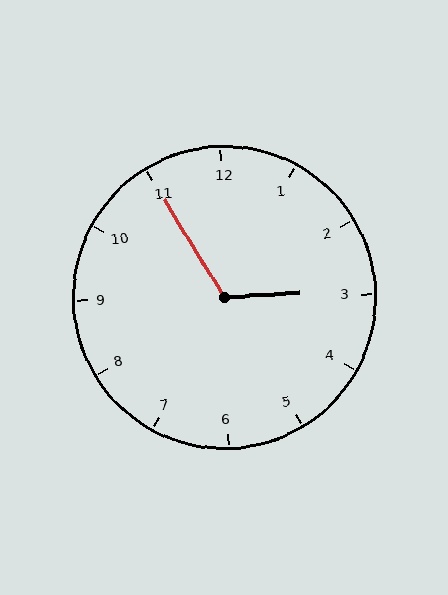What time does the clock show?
2:55.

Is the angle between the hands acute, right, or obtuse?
It is obtuse.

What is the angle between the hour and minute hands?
Approximately 118 degrees.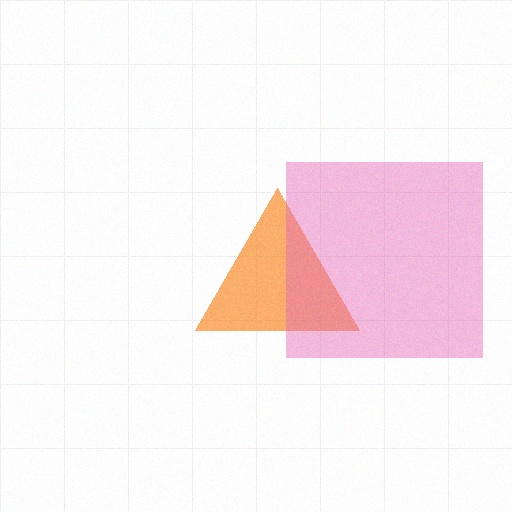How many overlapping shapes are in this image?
There are 2 overlapping shapes in the image.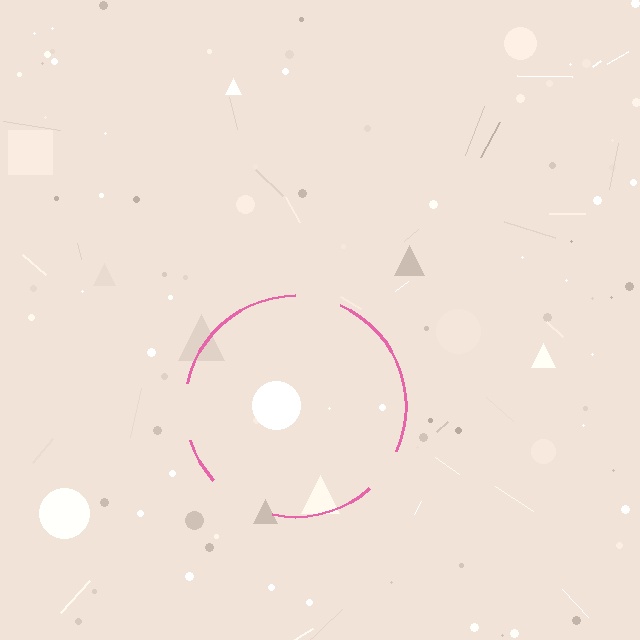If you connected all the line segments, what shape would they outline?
They would outline a circle.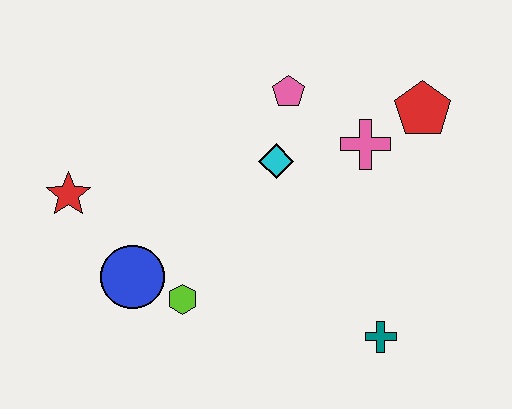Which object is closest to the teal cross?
The pink cross is closest to the teal cross.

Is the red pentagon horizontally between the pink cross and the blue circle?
No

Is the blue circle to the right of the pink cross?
No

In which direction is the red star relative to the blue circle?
The red star is above the blue circle.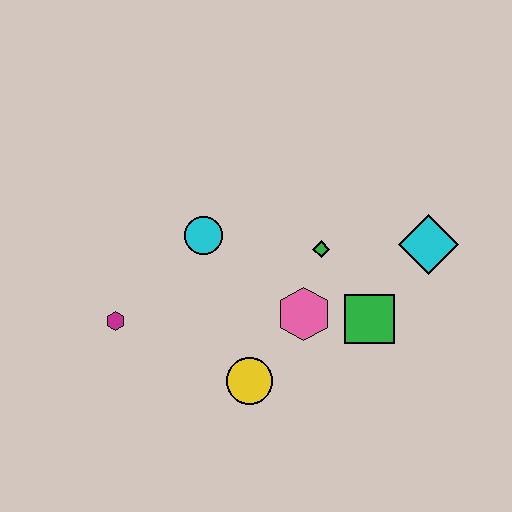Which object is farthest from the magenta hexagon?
The cyan diamond is farthest from the magenta hexagon.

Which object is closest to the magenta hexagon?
The cyan circle is closest to the magenta hexagon.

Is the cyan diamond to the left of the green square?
No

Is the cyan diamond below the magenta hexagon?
No